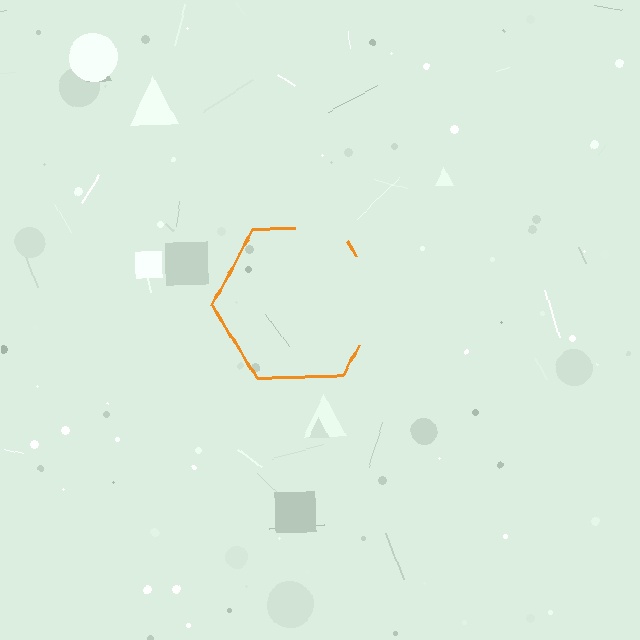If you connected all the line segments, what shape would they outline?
They would outline a hexagon.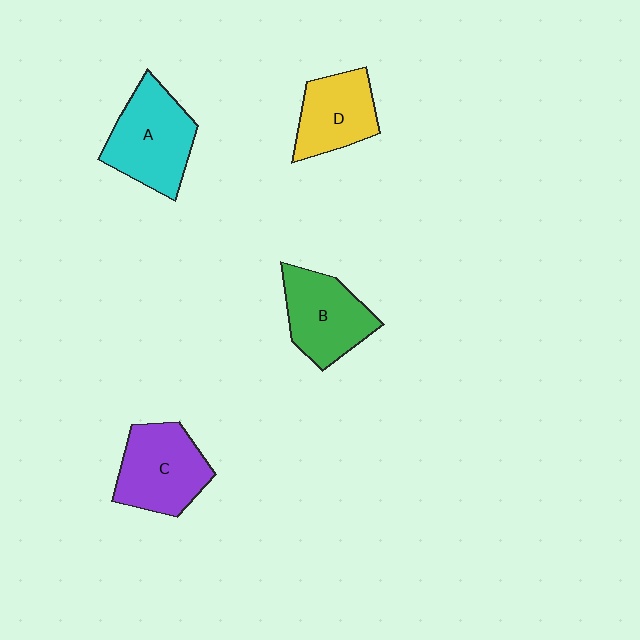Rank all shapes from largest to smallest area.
From largest to smallest: A (cyan), C (purple), B (green), D (yellow).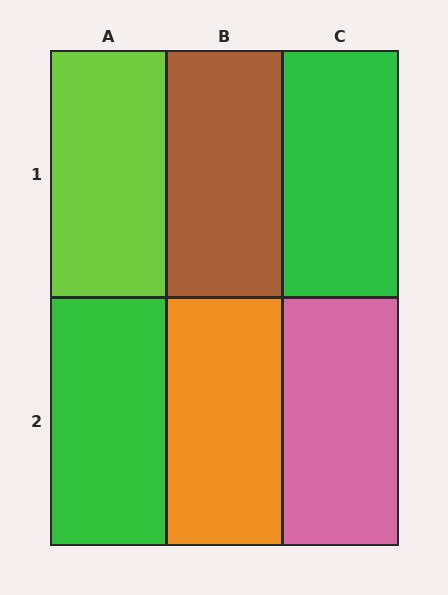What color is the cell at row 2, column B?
Orange.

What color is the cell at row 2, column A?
Green.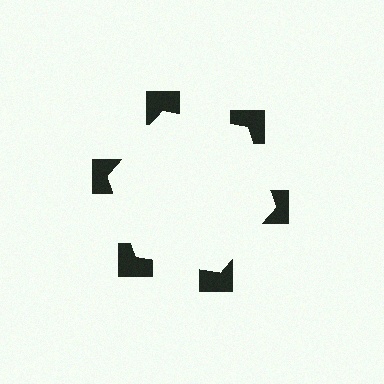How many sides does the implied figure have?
6 sides.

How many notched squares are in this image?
There are 6 — one at each vertex of the illusory hexagon.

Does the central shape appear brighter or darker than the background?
It typically appears slightly brighter than the background, even though no actual brightness change is drawn.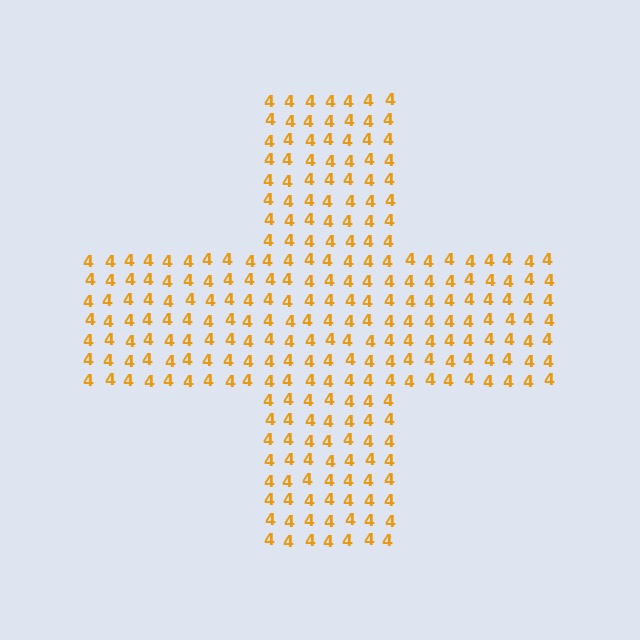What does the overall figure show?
The overall figure shows a cross.